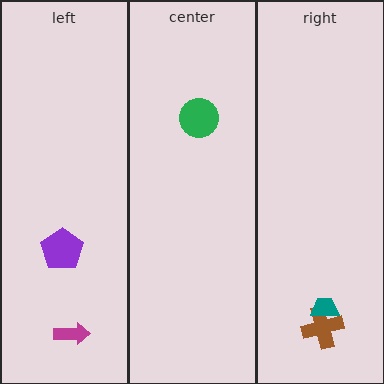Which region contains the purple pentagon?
The left region.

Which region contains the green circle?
The center region.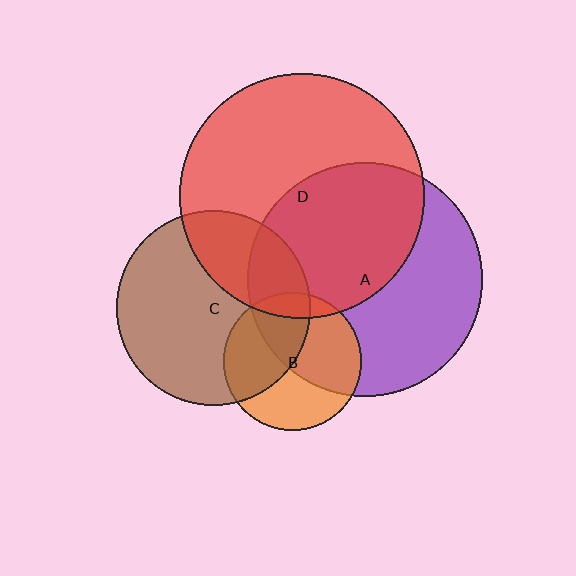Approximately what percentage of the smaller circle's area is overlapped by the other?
Approximately 50%.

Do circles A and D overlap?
Yes.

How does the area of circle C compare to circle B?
Approximately 2.0 times.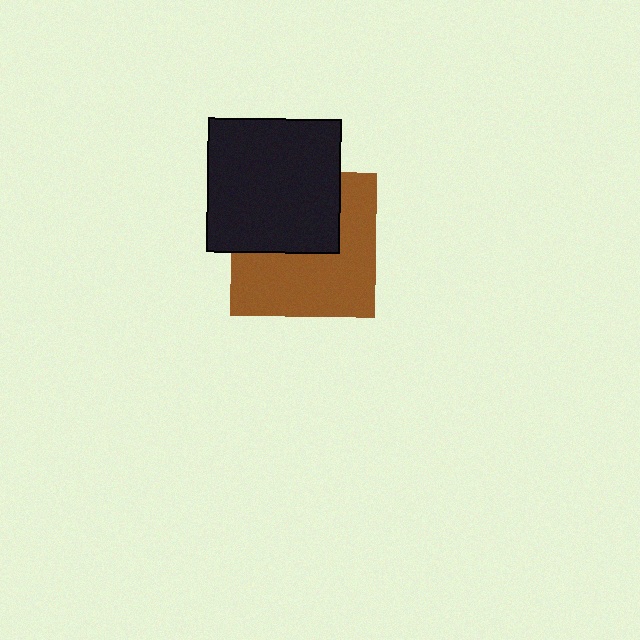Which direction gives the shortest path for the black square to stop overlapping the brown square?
Moving up gives the shortest separation.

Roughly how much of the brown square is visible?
About half of it is visible (roughly 58%).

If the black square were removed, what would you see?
You would see the complete brown square.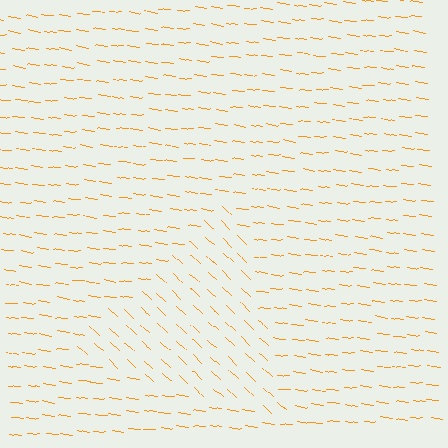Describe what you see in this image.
The image is filled with small orange line segments. A triangle region in the image has lines oriented differently from the surrounding lines, creating a visible texture boundary.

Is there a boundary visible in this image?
Yes, there is a texture boundary formed by a change in line orientation.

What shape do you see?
I see a triangle.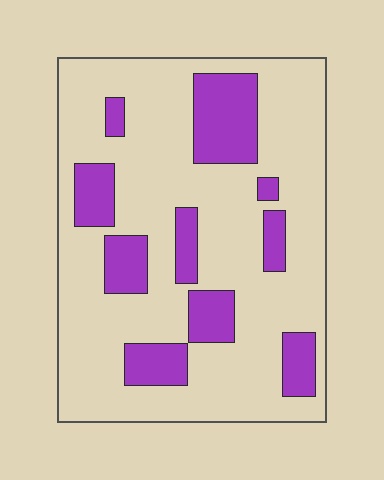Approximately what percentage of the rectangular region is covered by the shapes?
Approximately 25%.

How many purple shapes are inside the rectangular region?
10.